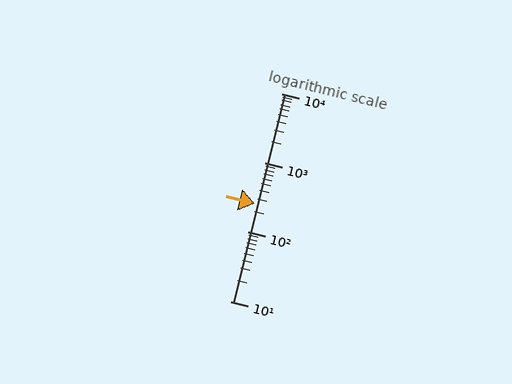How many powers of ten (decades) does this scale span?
The scale spans 3 decades, from 10 to 10000.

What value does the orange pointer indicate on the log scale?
The pointer indicates approximately 260.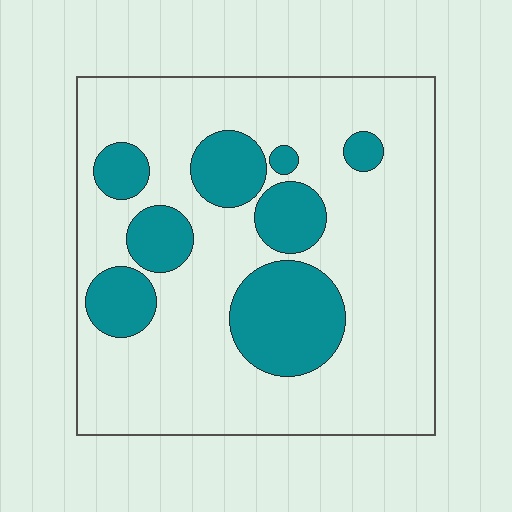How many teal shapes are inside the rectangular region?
8.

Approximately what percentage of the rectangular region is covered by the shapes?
Approximately 25%.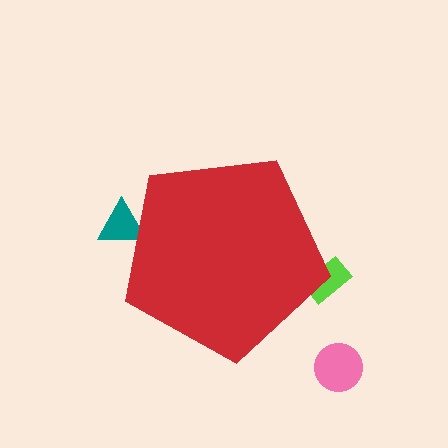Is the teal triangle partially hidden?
Yes, the teal triangle is partially hidden behind the red pentagon.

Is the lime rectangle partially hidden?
Yes, the lime rectangle is partially hidden behind the red pentagon.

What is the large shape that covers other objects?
A red pentagon.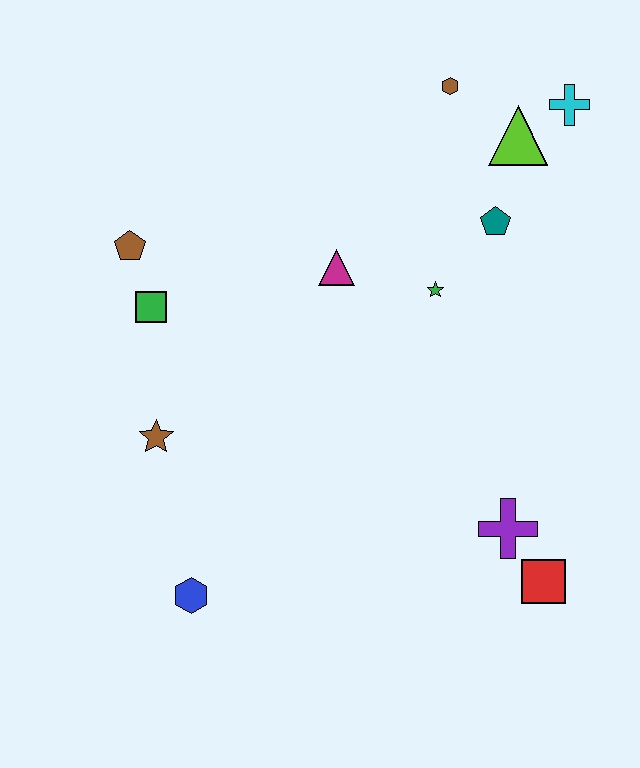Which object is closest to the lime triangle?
The cyan cross is closest to the lime triangle.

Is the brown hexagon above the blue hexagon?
Yes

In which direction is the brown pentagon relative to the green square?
The brown pentagon is above the green square.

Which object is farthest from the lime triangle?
The blue hexagon is farthest from the lime triangle.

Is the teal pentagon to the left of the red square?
Yes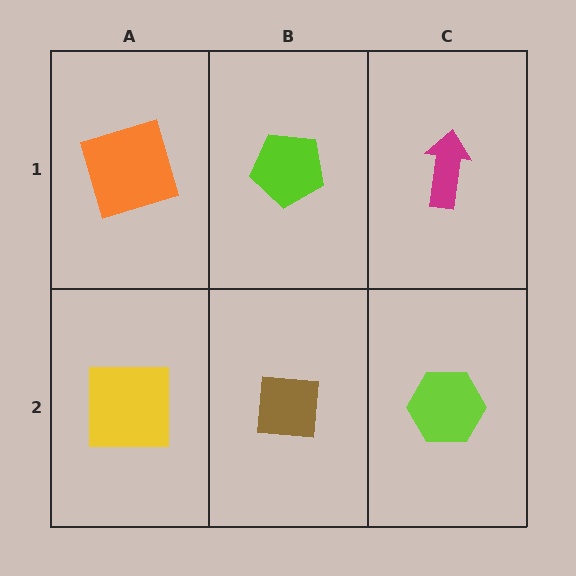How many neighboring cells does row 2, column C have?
2.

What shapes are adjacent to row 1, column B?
A brown square (row 2, column B), an orange square (row 1, column A), a magenta arrow (row 1, column C).